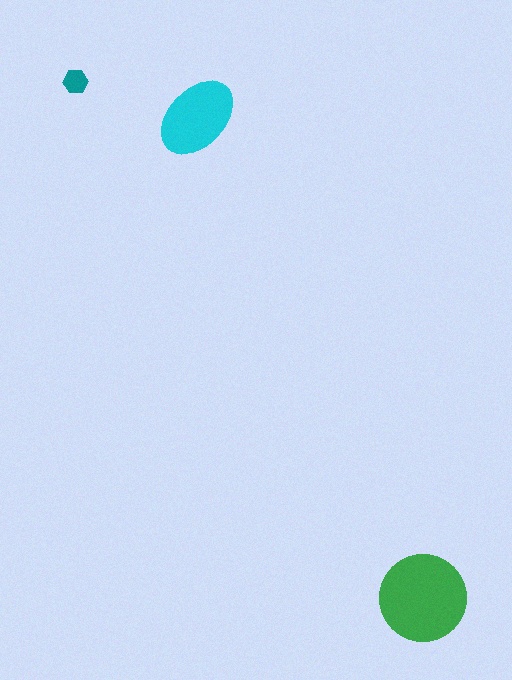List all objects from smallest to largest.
The teal hexagon, the cyan ellipse, the green circle.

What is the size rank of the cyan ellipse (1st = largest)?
2nd.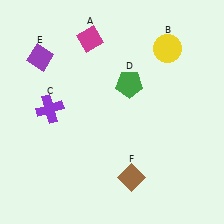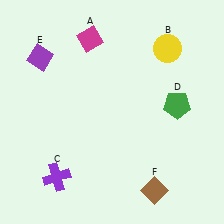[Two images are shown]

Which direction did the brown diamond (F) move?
The brown diamond (F) moved right.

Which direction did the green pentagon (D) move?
The green pentagon (D) moved right.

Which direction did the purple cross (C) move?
The purple cross (C) moved down.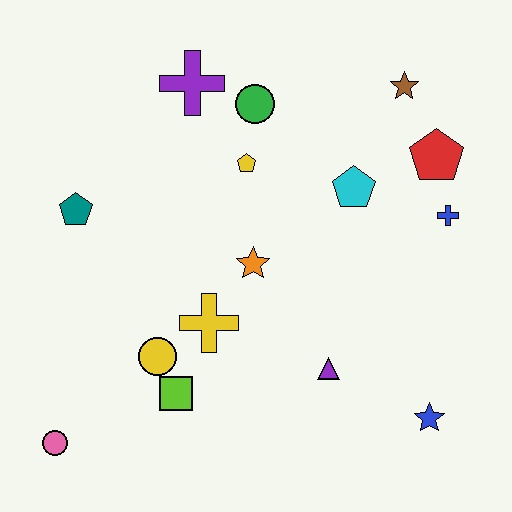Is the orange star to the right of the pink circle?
Yes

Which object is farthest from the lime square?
The brown star is farthest from the lime square.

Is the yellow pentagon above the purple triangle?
Yes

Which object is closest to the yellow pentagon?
The green circle is closest to the yellow pentagon.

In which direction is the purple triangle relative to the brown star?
The purple triangle is below the brown star.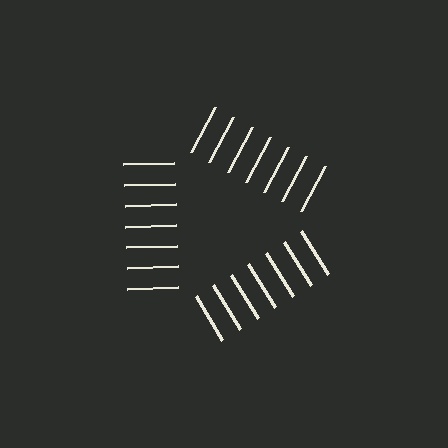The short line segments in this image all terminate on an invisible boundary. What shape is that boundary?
An illusory triangle — the line segments terminate on its edges but no continuous stroke is drawn.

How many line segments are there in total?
21 — 7 along each of the 3 edges.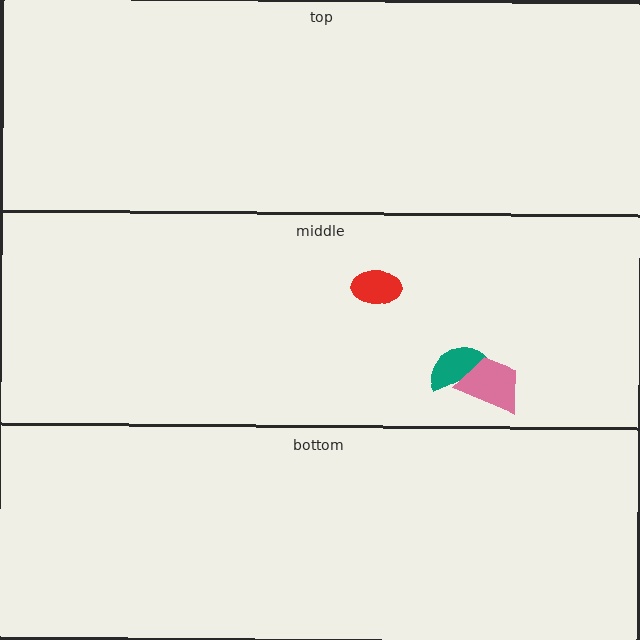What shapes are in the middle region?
The teal semicircle, the pink trapezoid, the red ellipse.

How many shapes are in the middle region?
3.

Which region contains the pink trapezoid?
The middle region.